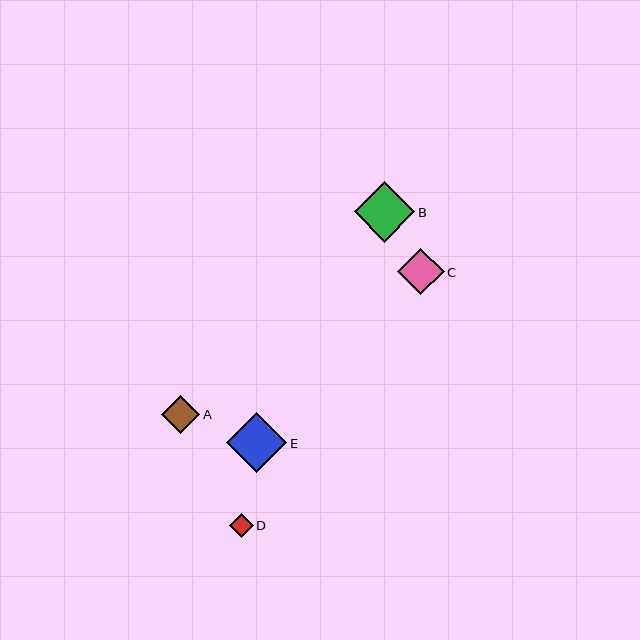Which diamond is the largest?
Diamond B is the largest with a size of approximately 60 pixels.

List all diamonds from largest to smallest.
From largest to smallest: B, E, C, A, D.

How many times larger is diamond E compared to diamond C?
Diamond E is approximately 1.3 times the size of diamond C.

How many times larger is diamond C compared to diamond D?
Diamond C is approximately 2.0 times the size of diamond D.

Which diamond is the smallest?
Diamond D is the smallest with a size of approximately 24 pixels.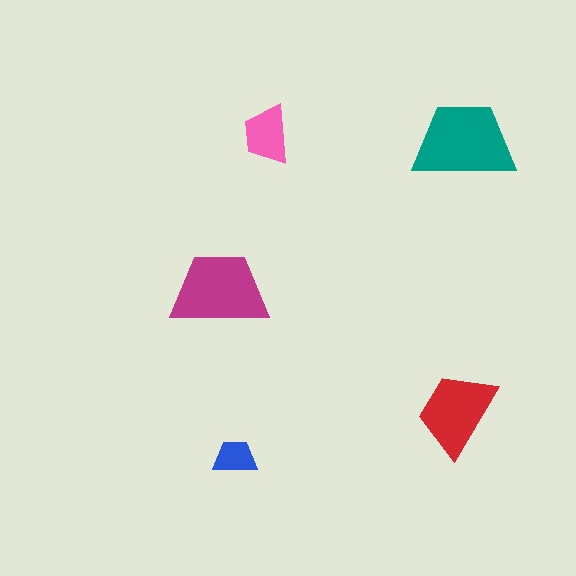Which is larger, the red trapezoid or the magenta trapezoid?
The magenta one.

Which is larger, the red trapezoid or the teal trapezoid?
The teal one.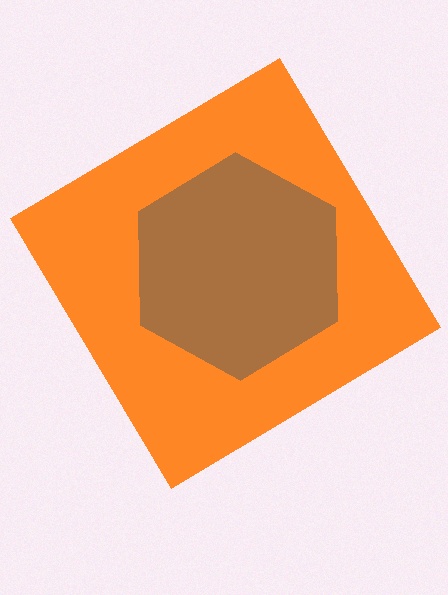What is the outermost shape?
The orange diamond.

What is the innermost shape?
The brown hexagon.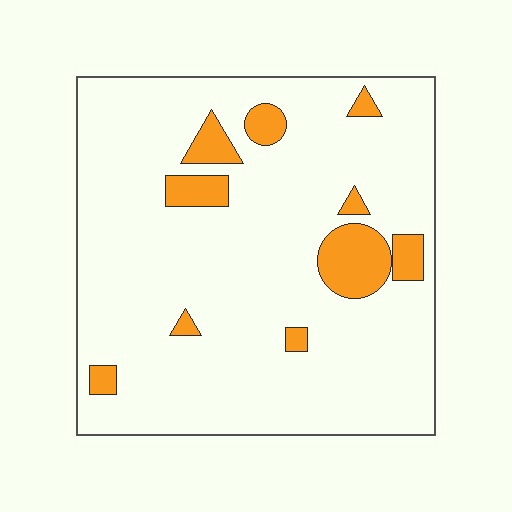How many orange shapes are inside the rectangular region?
10.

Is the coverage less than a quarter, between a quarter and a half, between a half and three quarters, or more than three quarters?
Less than a quarter.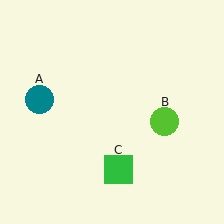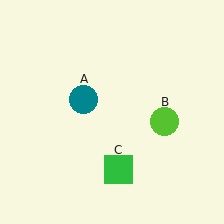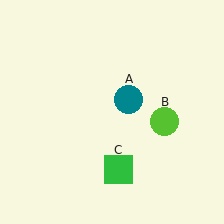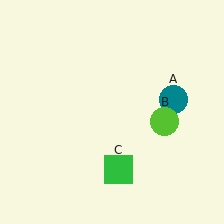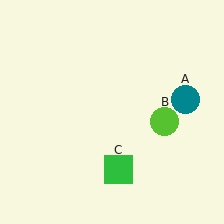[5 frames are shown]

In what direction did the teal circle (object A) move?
The teal circle (object A) moved right.